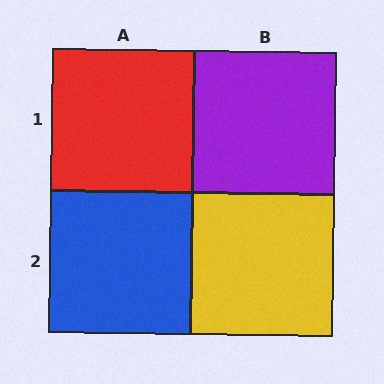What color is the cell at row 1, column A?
Red.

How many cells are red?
1 cell is red.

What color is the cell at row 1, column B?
Purple.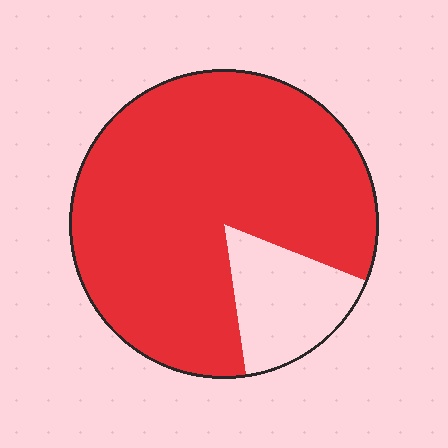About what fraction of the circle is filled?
About five sixths (5/6).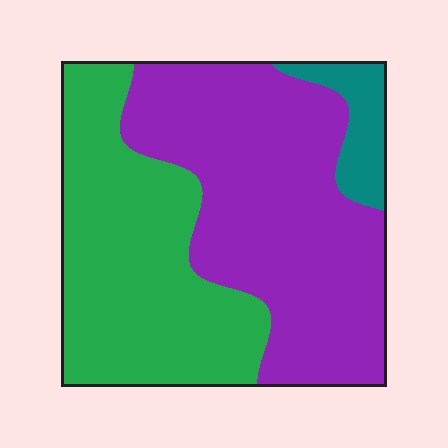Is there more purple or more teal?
Purple.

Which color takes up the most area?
Purple, at roughly 50%.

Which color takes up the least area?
Teal, at roughly 5%.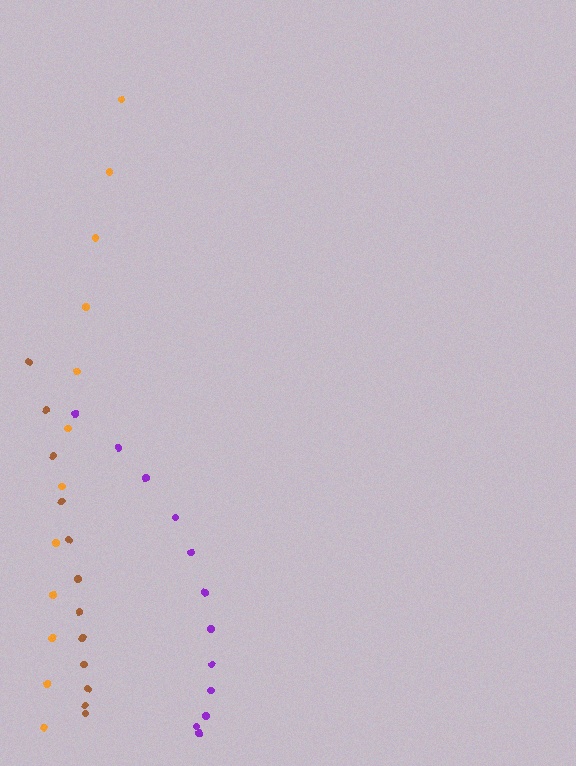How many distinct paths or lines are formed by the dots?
There are 3 distinct paths.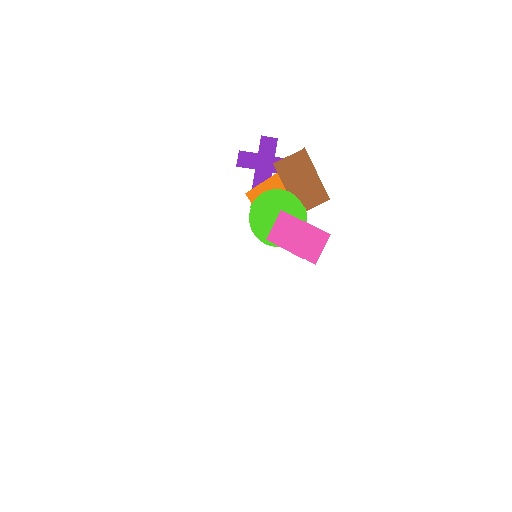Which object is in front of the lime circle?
The pink rectangle is in front of the lime circle.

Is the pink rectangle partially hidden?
No, no other shape covers it.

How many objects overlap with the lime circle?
3 objects overlap with the lime circle.